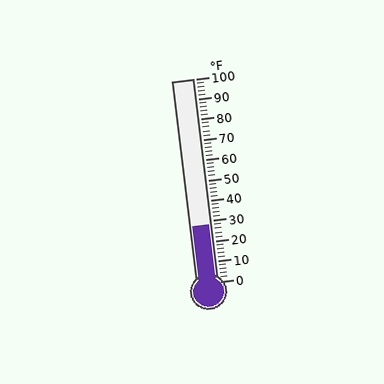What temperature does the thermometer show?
The thermometer shows approximately 28°F.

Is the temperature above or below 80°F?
The temperature is below 80°F.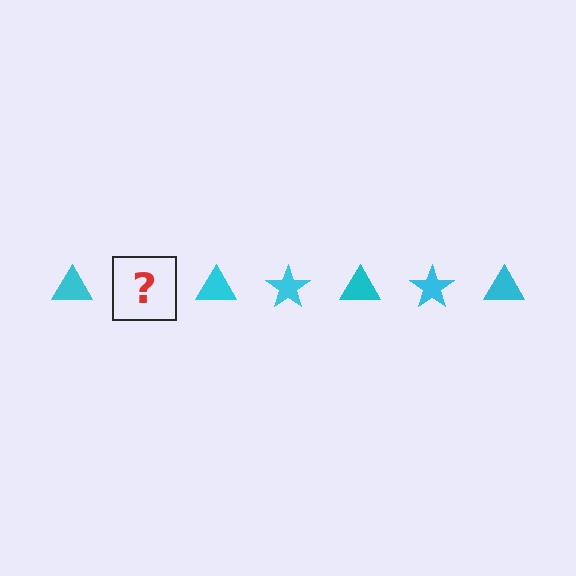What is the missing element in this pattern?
The missing element is a cyan star.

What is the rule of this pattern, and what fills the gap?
The rule is that the pattern cycles through triangle, star shapes in cyan. The gap should be filled with a cyan star.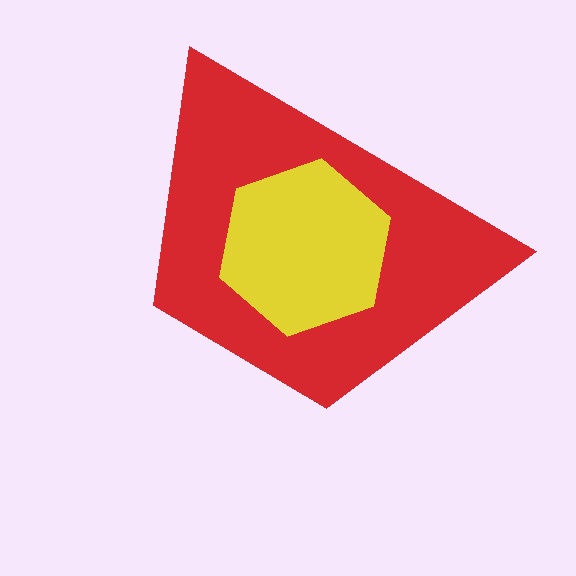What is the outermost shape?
The red trapezoid.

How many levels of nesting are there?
2.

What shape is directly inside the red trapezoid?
The yellow hexagon.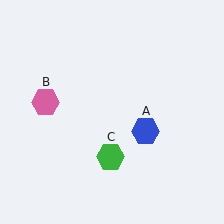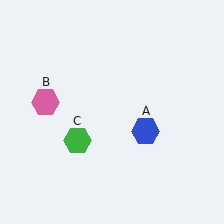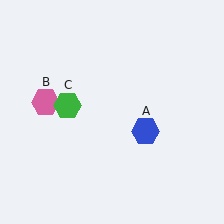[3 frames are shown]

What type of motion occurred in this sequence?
The green hexagon (object C) rotated clockwise around the center of the scene.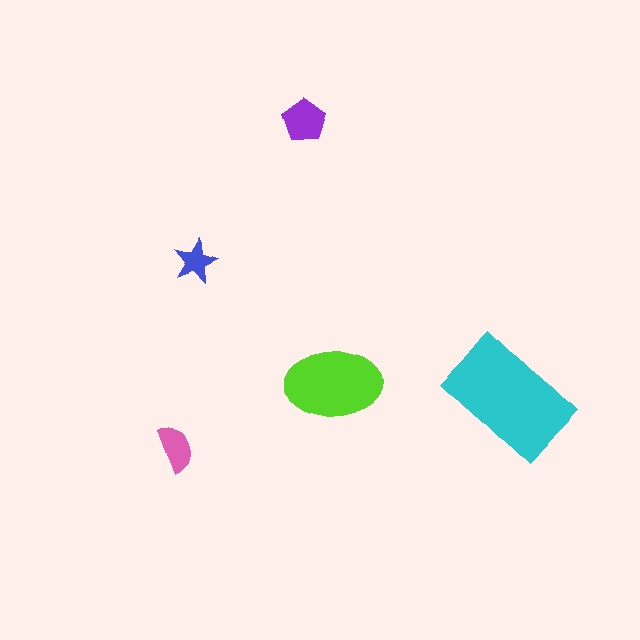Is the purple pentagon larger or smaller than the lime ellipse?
Smaller.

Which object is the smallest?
The blue star.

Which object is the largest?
The cyan rectangle.